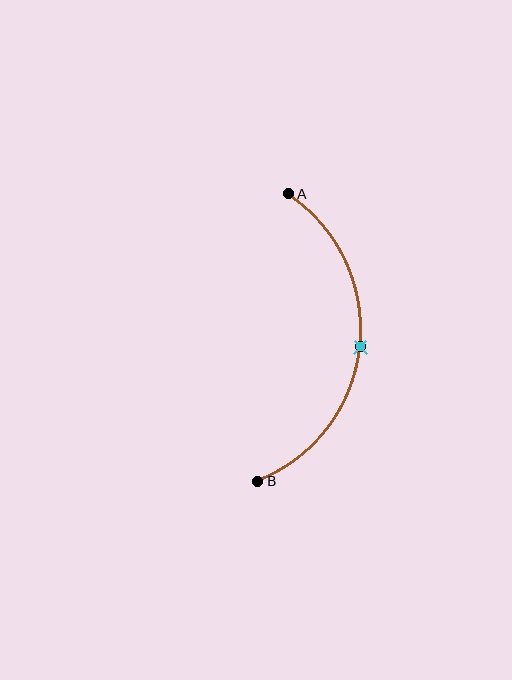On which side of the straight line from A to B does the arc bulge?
The arc bulges to the right of the straight line connecting A and B.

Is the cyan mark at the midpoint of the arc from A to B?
Yes. The cyan mark lies on the arc at equal arc-length from both A and B — it is the arc midpoint.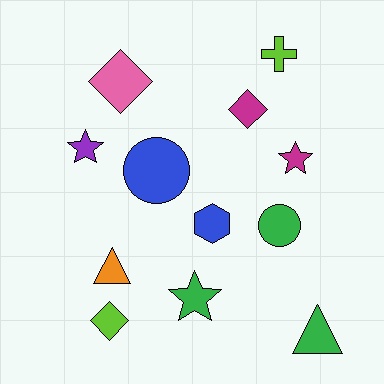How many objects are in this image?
There are 12 objects.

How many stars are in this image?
There are 3 stars.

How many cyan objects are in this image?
There are no cyan objects.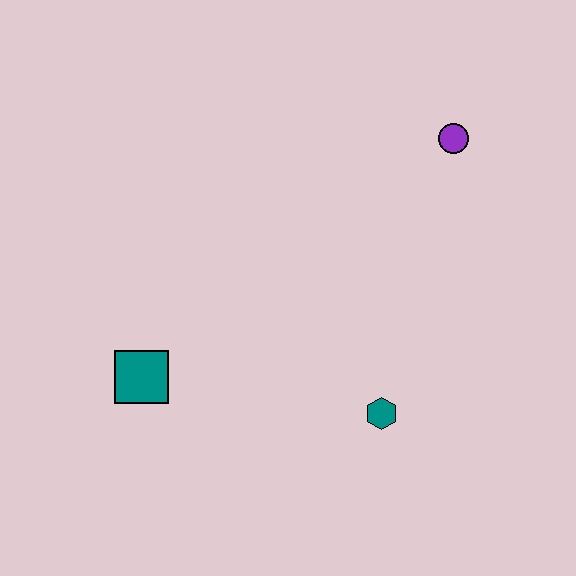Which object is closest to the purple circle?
The teal hexagon is closest to the purple circle.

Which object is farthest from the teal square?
The purple circle is farthest from the teal square.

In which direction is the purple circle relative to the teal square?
The purple circle is to the right of the teal square.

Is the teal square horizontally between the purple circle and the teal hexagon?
No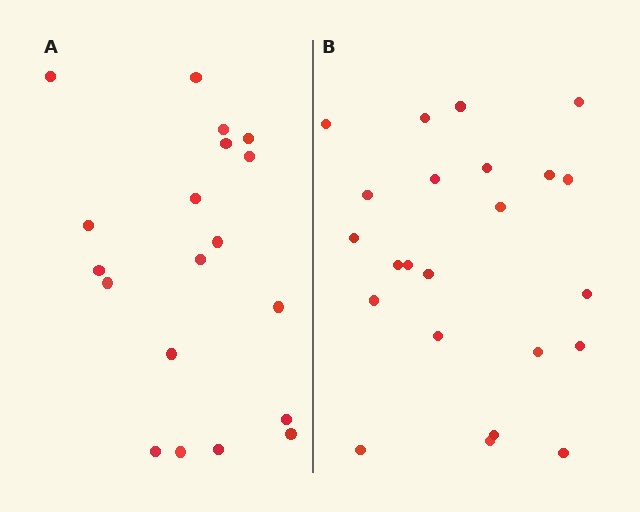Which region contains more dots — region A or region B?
Region B (the right region) has more dots.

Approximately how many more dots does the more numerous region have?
Region B has about 4 more dots than region A.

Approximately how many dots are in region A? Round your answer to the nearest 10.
About 20 dots. (The exact count is 19, which rounds to 20.)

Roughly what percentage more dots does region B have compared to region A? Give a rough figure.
About 20% more.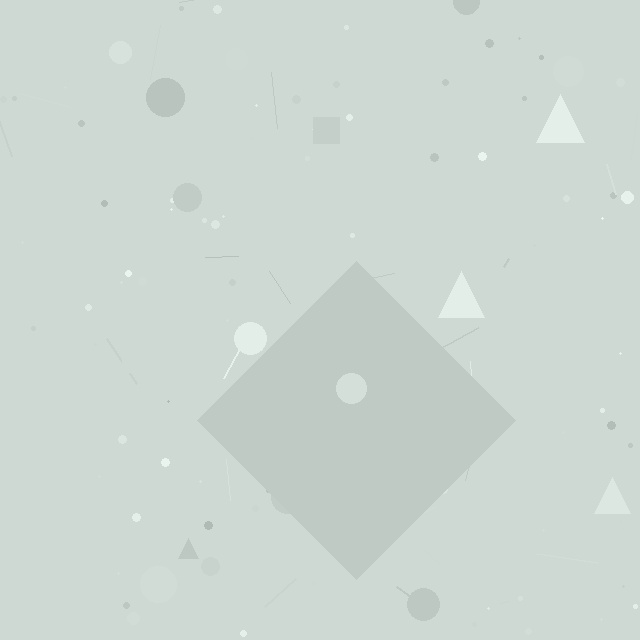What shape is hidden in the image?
A diamond is hidden in the image.